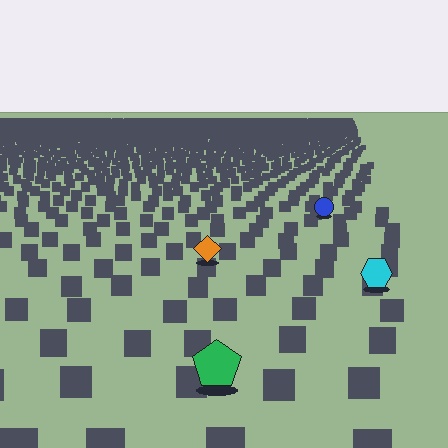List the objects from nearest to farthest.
From nearest to farthest: the green pentagon, the cyan hexagon, the orange diamond, the blue circle.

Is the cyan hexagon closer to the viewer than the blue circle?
Yes. The cyan hexagon is closer — you can tell from the texture gradient: the ground texture is coarser near it.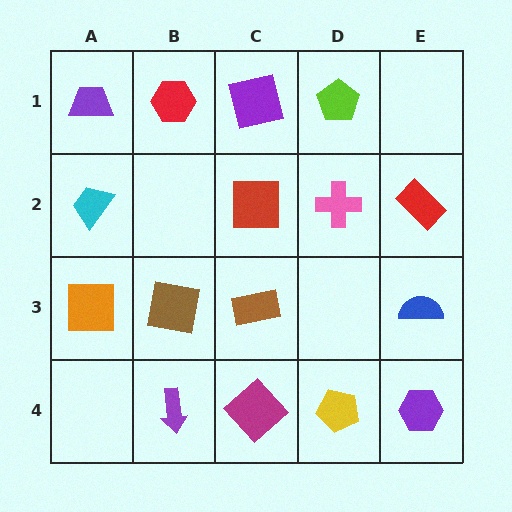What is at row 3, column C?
A brown rectangle.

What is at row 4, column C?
A magenta diamond.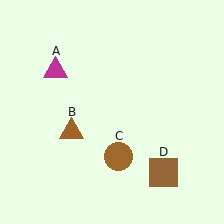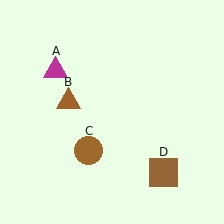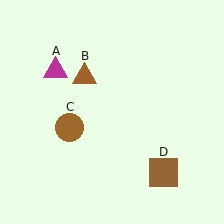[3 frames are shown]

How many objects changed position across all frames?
2 objects changed position: brown triangle (object B), brown circle (object C).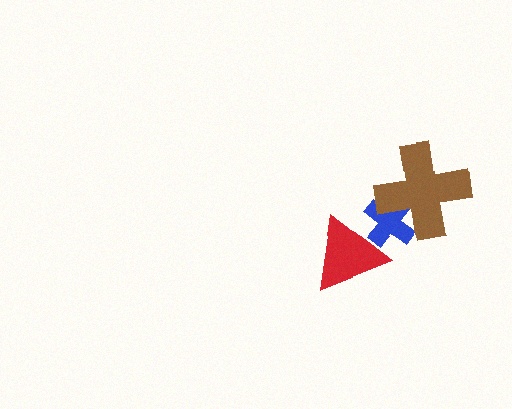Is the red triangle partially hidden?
No, no other shape covers it.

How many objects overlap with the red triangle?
1 object overlaps with the red triangle.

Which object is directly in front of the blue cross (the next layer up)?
The brown cross is directly in front of the blue cross.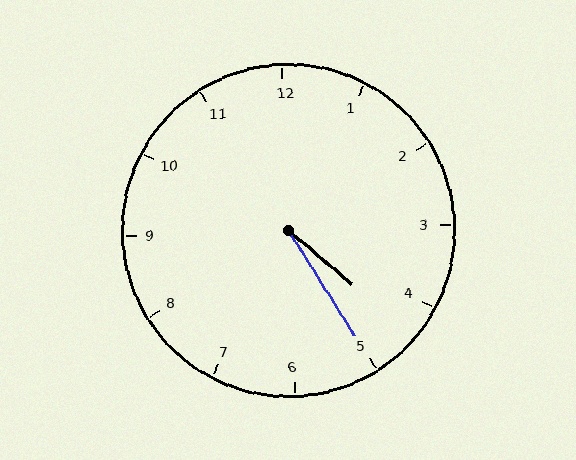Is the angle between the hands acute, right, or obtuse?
It is acute.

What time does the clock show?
4:25.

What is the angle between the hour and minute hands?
Approximately 18 degrees.